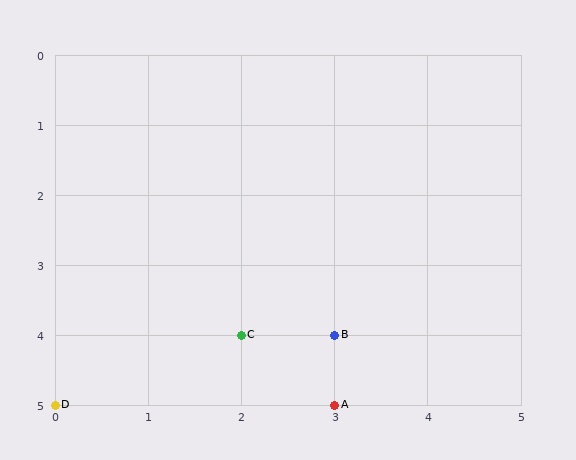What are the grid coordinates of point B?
Point B is at grid coordinates (3, 4).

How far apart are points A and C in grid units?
Points A and C are 1 column and 1 row apart (about 1.4 grid units diagonally).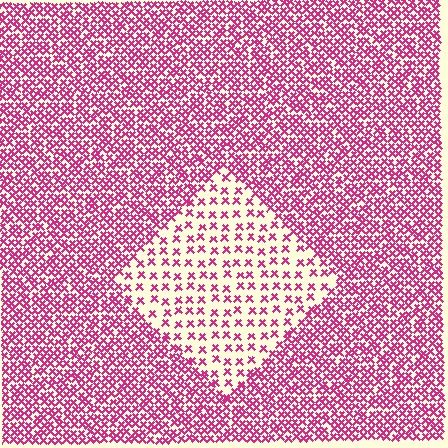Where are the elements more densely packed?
The elements are more densely packed outside the diamond boundary.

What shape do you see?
I see a diamond.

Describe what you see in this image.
The image contains small magenta elements arranged at two different densities. A diamond-shaped region is visible where the elements are less densely packed than the surrounding area.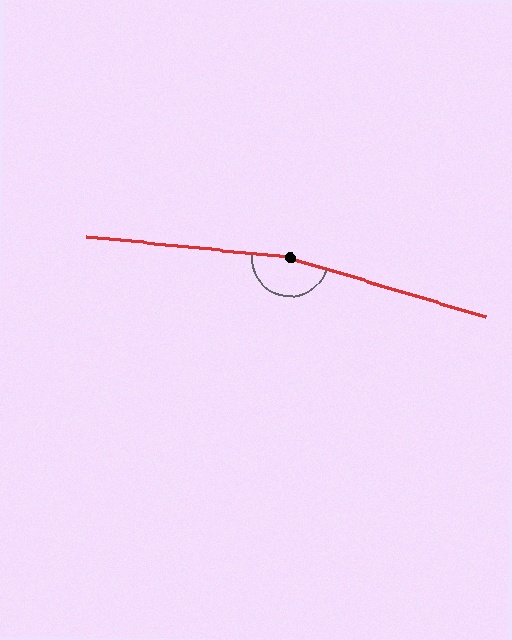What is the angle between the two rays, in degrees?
Approximately 169 degrees.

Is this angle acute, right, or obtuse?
It is obtuse.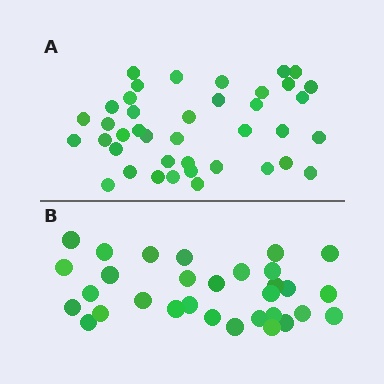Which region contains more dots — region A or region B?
Region A (the top region) has more dots.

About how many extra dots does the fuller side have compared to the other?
Region A has roughly 8 or so more dots than region B.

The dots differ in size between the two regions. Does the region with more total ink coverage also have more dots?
No. Region B has more total ink coverage because its dots are larger, but region A actually contains more individual dots. Total area can be misleading — the number of items is what matters here.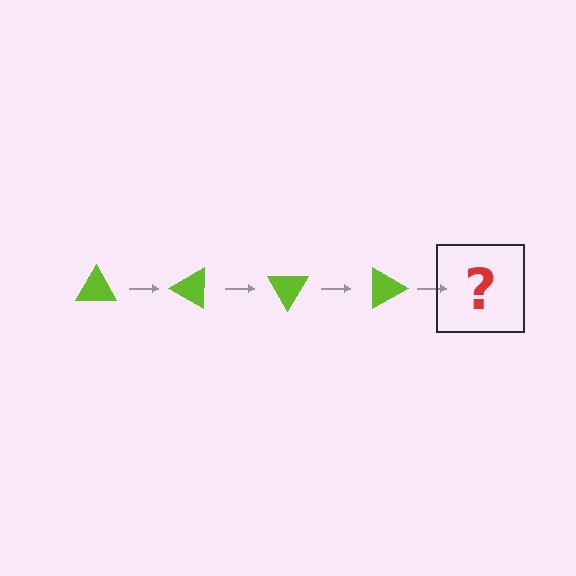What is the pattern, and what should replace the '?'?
The pattern is that the triangle rotates 30 degrees each step. The '?' should be a lime triangle rotated 120 degrees.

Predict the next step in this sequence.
The next step is a lime triangle rotated 120 degrees.